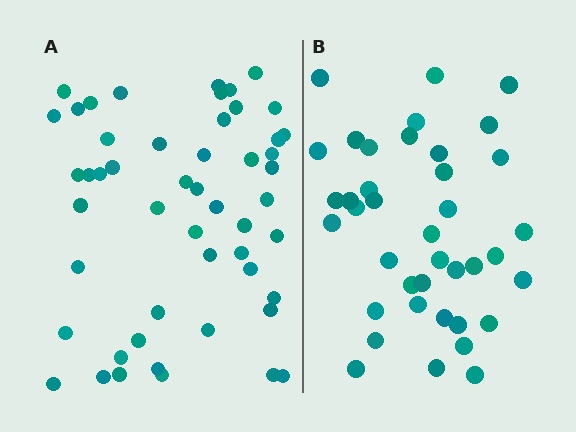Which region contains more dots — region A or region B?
Region A (the left region) has more dots.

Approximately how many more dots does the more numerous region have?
Region A has roughly 12 or so more dots than region B.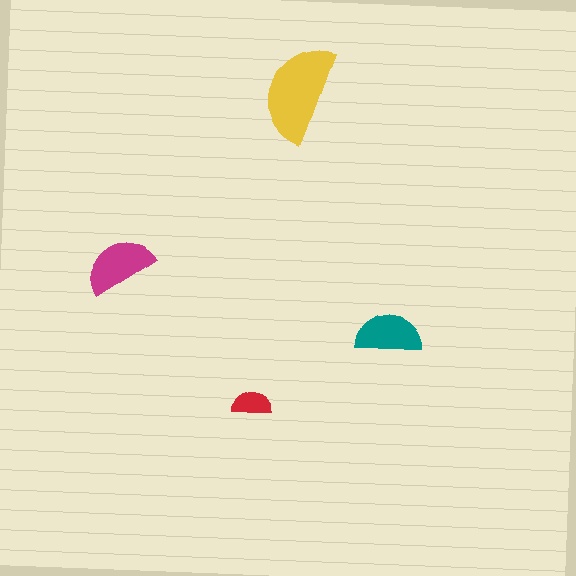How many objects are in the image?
There are 4 objects in the image.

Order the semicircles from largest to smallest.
the yellow one, the magenta one, the teal one, the red one.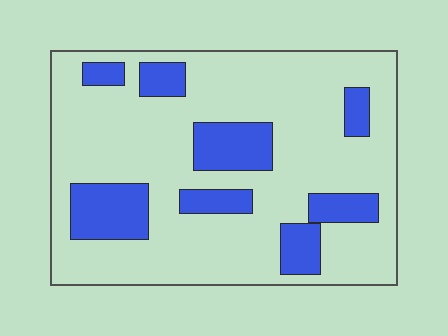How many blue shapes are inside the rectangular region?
8.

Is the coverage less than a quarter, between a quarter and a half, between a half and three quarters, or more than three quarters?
Less than a quarter.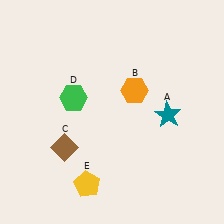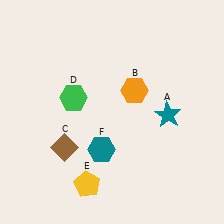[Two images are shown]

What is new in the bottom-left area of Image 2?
A teal hexagon (F) was added in the bottom-left area of Image 2.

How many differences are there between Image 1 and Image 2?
There is 1 difference between the two images.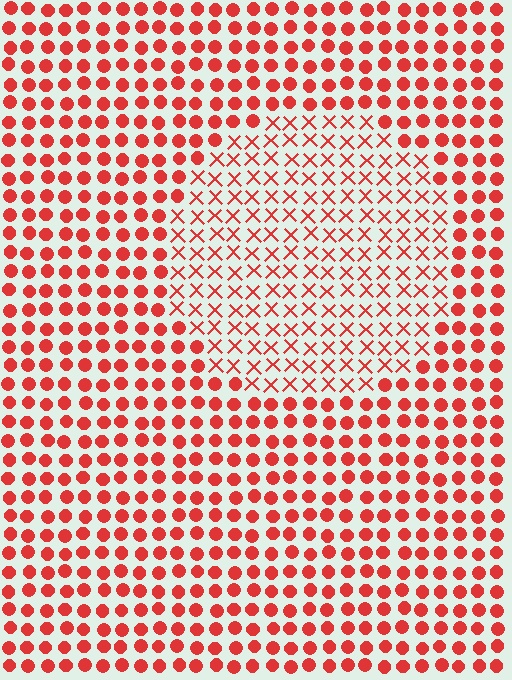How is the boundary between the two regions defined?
The boundary is defined by a change in element shape: X marks inside vs. circles outside. All elements share the same color and spacing.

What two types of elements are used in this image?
The image uses X marks inside the circle region and circles outside it.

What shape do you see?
I see a circle.